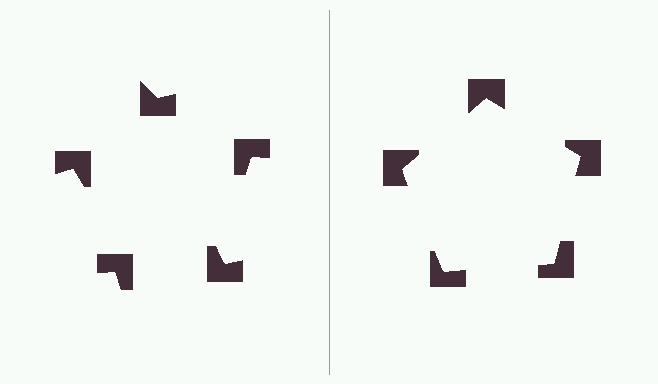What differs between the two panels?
The notched squares are positioned identically on both sides; only the wedge orientations differ. On the right they align to a pentagon; on the left they are misaligned.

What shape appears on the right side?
An illusory pentagon.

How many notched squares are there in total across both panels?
10 — 5 on each side.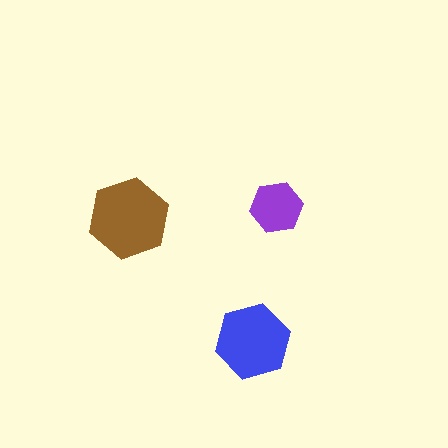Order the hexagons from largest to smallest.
the brown one, the blue one, the purple one.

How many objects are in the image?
There are 3 objects in the image.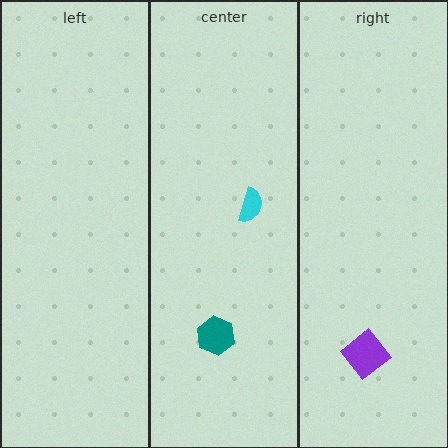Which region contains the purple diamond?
The right region.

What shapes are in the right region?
The purple diamond.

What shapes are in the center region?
The cyan semicircle, the teal hexagon.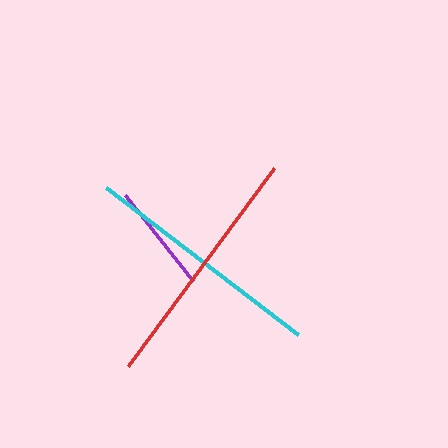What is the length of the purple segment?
The purple segment is approximately 110 pixels long.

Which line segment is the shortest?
The purple line is the shortest at approximately 110 pixels.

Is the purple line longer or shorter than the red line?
The red line is longer than the purple line.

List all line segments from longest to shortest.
From longest to shortest: red, cyan, purple.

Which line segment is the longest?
The red line is the longest at approximately 246 pixels.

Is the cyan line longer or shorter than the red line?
The red line is longer than the cyan line.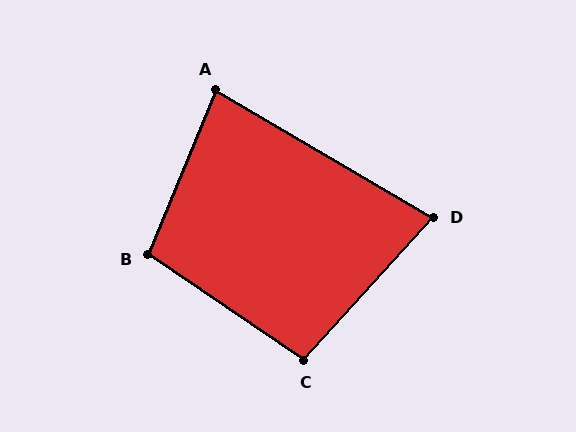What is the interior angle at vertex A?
Approximately 82 degrees (acute).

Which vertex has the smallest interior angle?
D, at approximately 78 degrees.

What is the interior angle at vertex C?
Approximately 98 degrees (obtuse).